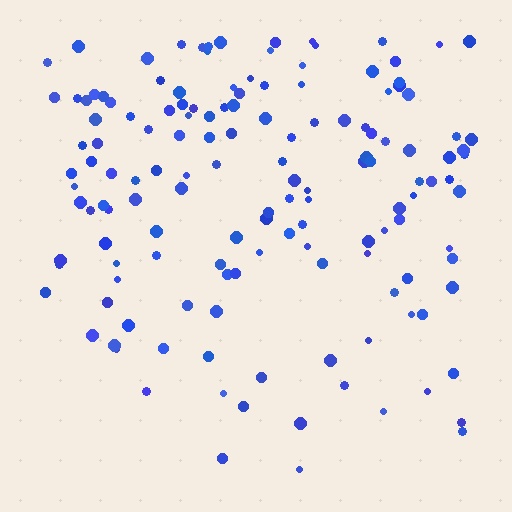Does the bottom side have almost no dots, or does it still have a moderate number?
Still a moderate number, just noticeably fewer than the top.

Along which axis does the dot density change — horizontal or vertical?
Vertical.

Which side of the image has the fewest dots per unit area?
The bottom.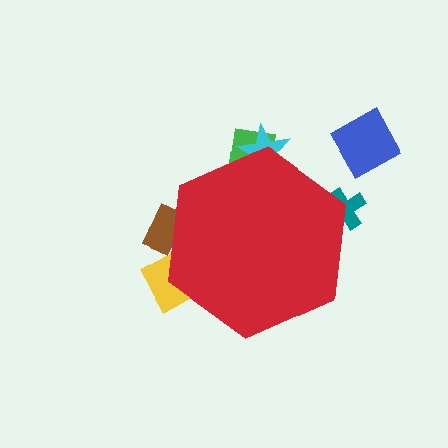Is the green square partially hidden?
Yes, the green square is partially hidden behind the red hexagon.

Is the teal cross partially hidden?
Yes, the teal cross is partially hidden behind the red hexagon.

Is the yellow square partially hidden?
Yes, the yellow square is partially hidden behind the red hexagon.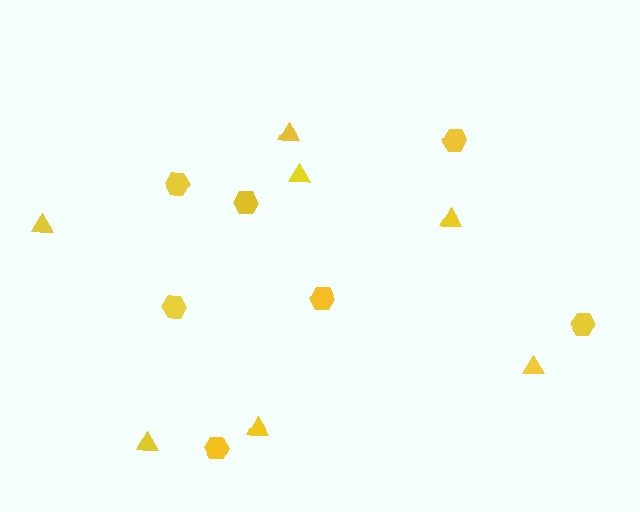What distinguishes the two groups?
There are 2 groups: one group of triangles (7) and one group of hexagons (7).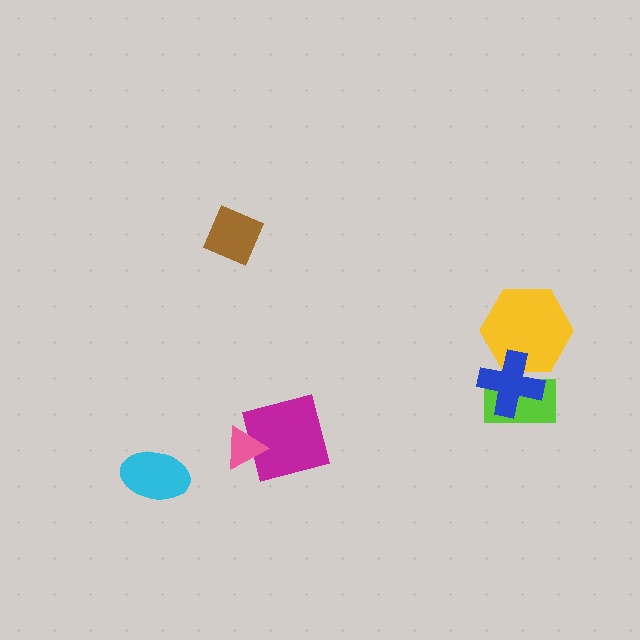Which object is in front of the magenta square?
The pink triangle is in front of the magenta square.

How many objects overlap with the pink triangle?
1 object overlaps with the pink triangle.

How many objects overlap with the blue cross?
2 objects overlap with the blue cross.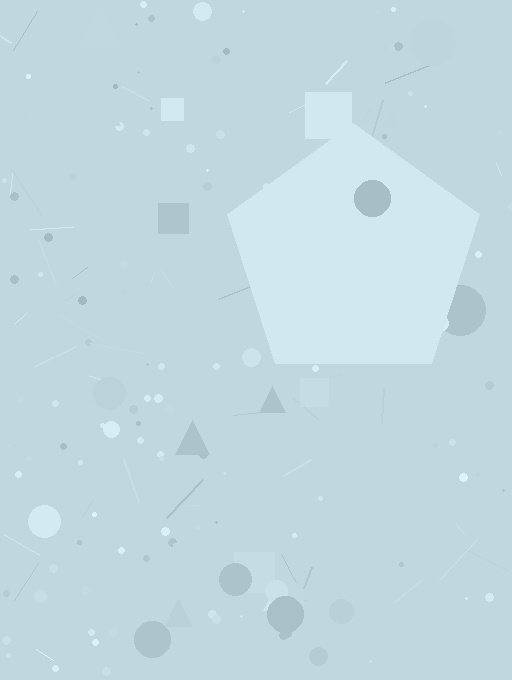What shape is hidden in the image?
A pentagon is hidden in the image.